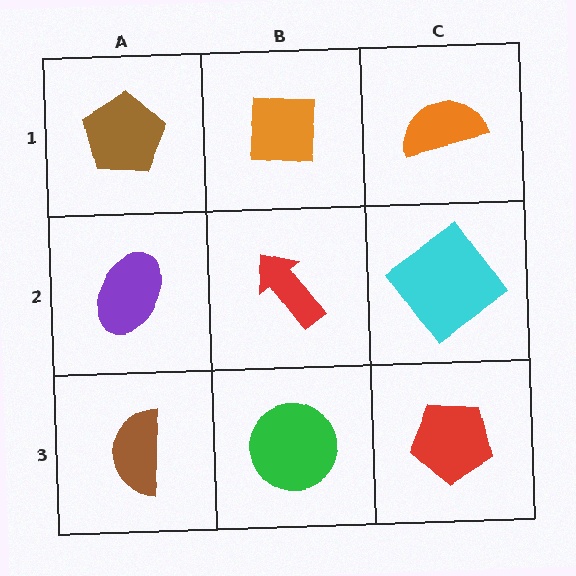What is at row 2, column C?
A cyan diamond.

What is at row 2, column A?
A purple ellipse.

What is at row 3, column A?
A brown semicircle.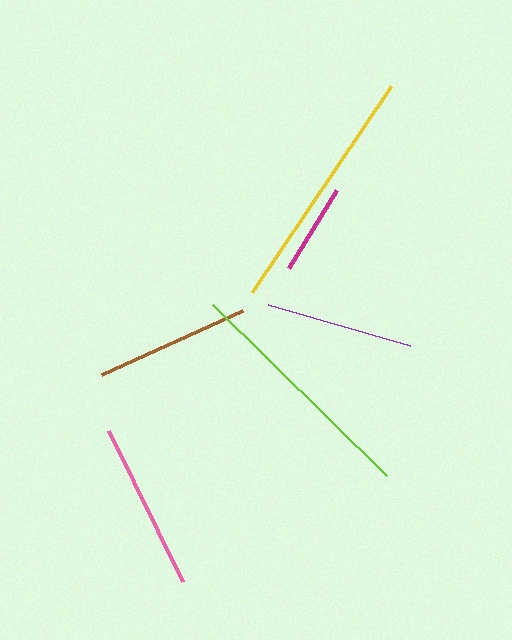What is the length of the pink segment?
The pink segment is approximately 168 pixels long.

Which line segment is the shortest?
The magenta line is the shortest at approximately 92 pixels.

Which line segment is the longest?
The yellow line is the longest at approximately 249 pixels.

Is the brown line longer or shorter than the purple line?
The brown line is longer than the purple line.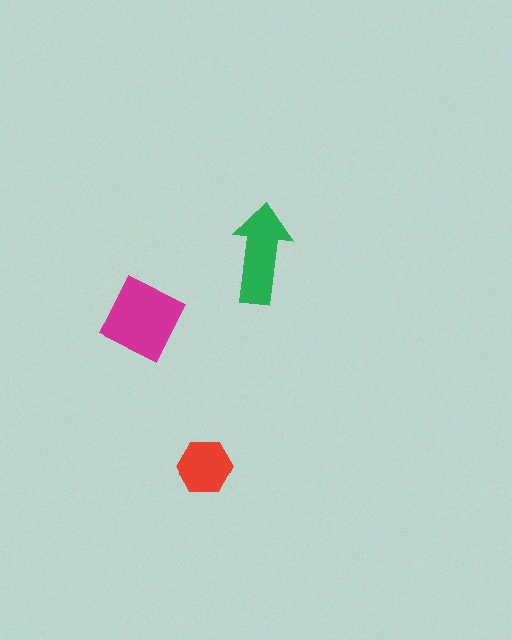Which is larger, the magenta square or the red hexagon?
The magenta square.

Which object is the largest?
The magenta square.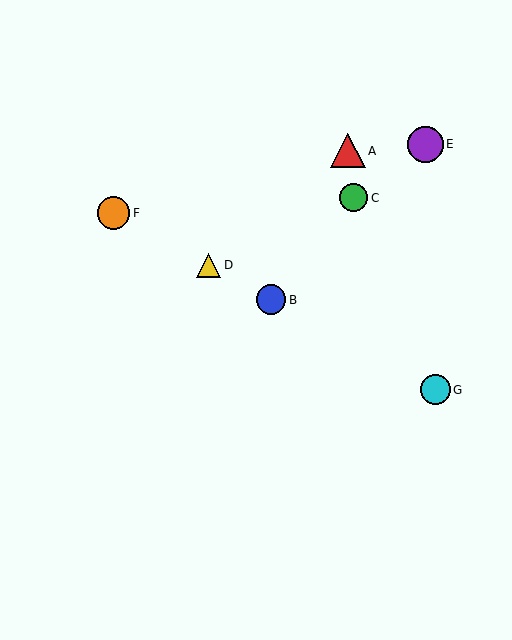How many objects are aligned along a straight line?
4 objects (B, D, F, G) are aligned along a straight line.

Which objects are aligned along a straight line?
Objects B, D, F, G are aligned along a straight line.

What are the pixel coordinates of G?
Object G is at (435, 390).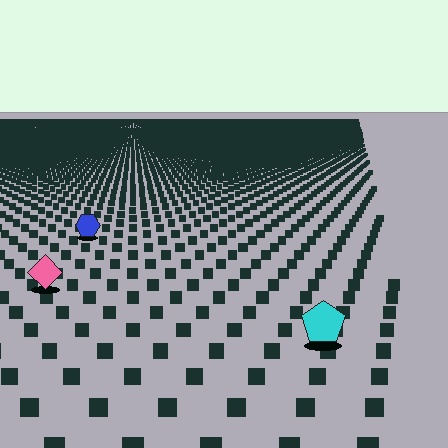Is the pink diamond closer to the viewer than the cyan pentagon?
No. The cyan pentagon is closer — you can tell from the texture gradient: the ground texture is coarser near it.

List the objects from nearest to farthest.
From nearest to farthest: the cyan pentagon, the pink diamond, the blue hexagon.